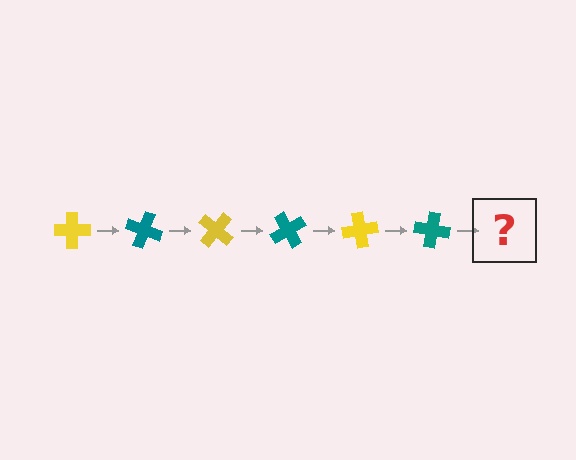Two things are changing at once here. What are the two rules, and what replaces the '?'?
The two rules are that it rotates 20 degrees each step and the color cycles through yellow and teal. The '?' should be a yellow cross, rotated 120 degrees from the start.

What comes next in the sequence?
The next element should be a yellow cross, rotated 120 degrees from the start.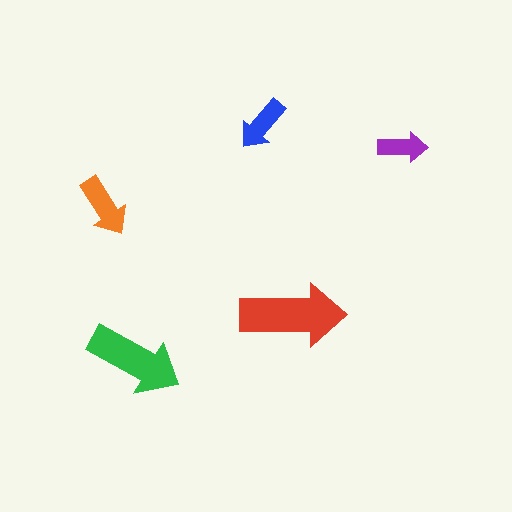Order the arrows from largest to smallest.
the red one, the green one, the orange one, the blue one, the purple one.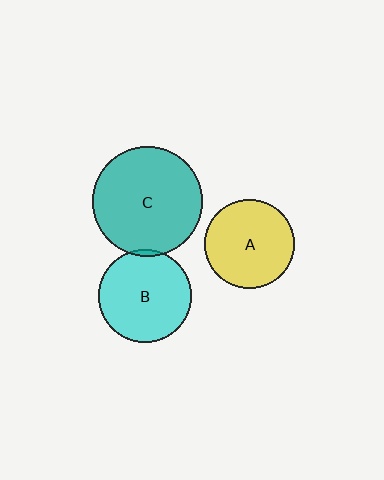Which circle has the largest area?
Circle C (teal).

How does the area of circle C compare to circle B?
Approximately 1.4 times.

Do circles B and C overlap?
Yes.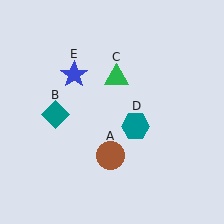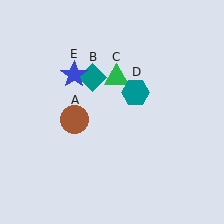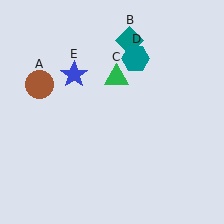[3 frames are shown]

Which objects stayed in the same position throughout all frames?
Green triangle (object C) and blue star (object E) remained stationary.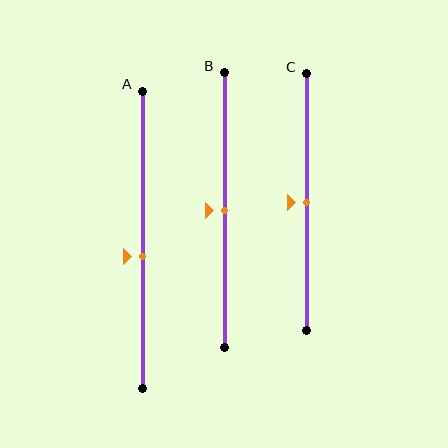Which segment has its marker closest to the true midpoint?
Segment B has its marker closest to the true midpoint.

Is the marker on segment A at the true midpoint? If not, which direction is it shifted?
No, the marker on segment A is shifted downward by about 6% of the segment length.